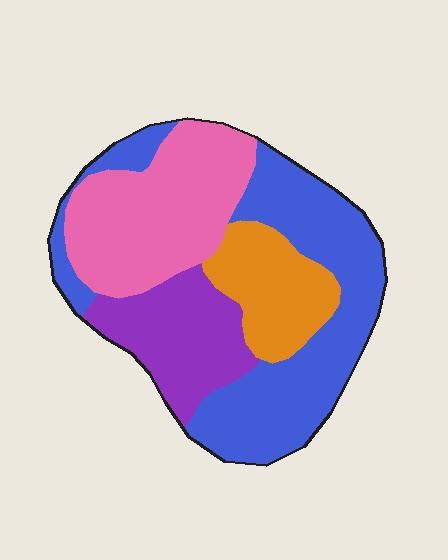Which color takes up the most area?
Blue, at roughly 40%.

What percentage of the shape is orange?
Orange takes up less than a quarter of the shape.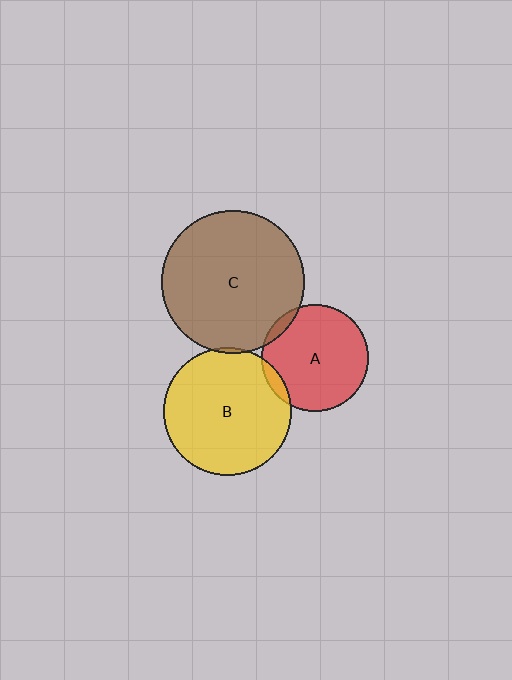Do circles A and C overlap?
Yes.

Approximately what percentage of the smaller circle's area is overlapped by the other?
Approximately 5%.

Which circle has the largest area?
Circle C (brown).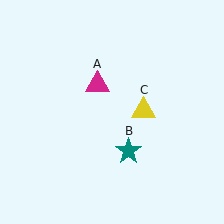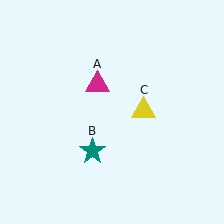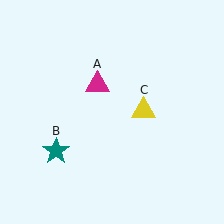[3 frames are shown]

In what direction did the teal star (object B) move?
The teal star (object B) moved left.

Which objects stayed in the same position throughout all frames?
Magenta triangle (object A) and yellow triangle (object C) remained stationary.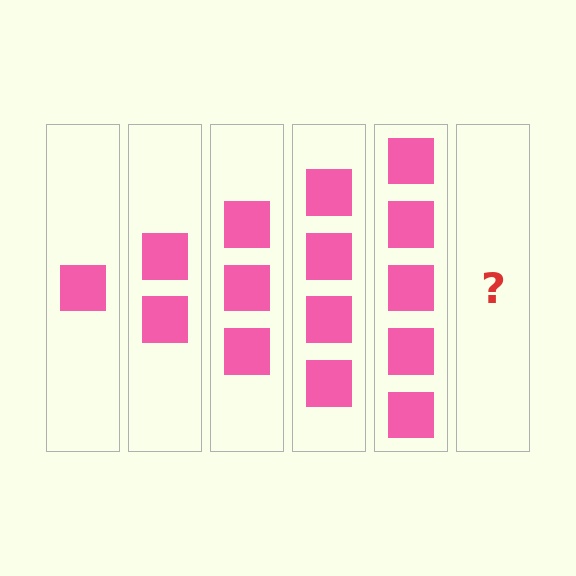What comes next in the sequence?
The next element should be 6 squares.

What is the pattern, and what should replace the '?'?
The pattern is that each step adds one more square. The '?' should be 6 squares.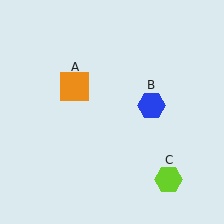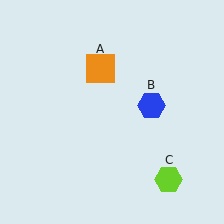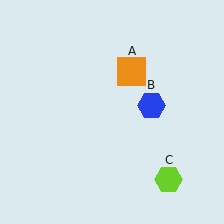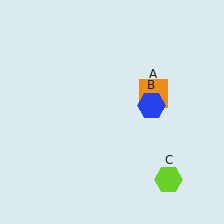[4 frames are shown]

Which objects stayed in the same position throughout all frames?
Blue hexagon (object B) and lime hexagon (object C) remained stationary.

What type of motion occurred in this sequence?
The orange square (object A) rotated clockwise around the center of the scene.